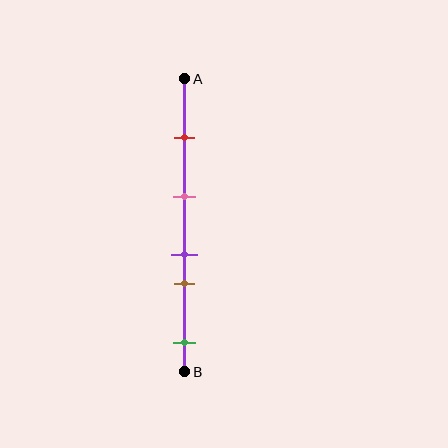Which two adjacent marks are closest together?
The purple and brown marks are the closest adjacent pair.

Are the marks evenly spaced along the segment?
No, the marks are not evenly spaced.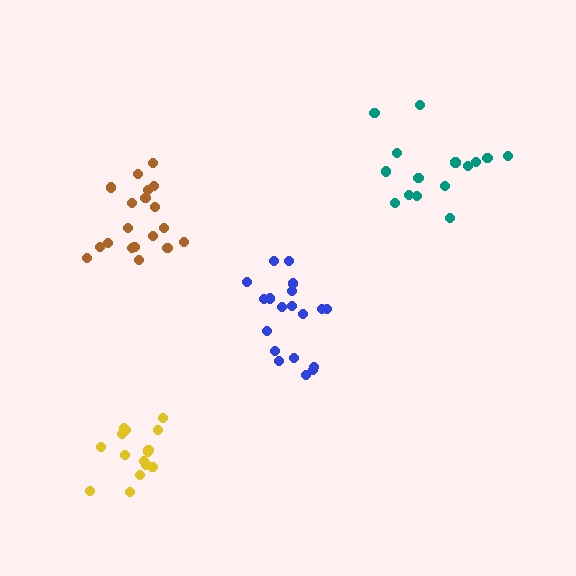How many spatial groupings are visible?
There are 4 spatial groupings.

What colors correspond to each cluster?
The clusters are colored: yellow, teal, brown, blue.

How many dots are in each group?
Group 1: 15 dots, Group 2: 15 dots, Group 3: 19 dots, Group 4: 19 dots (68 total).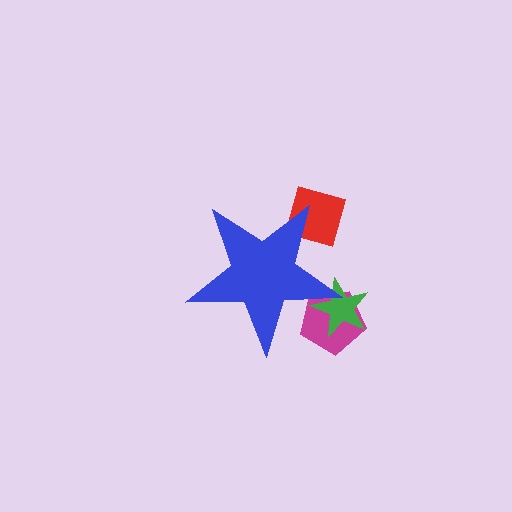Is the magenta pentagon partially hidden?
Yes, the magenta pentagon is partially hidden behind the blue star.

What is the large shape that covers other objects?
A blue star.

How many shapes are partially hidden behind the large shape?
3 shapes are partially hidden.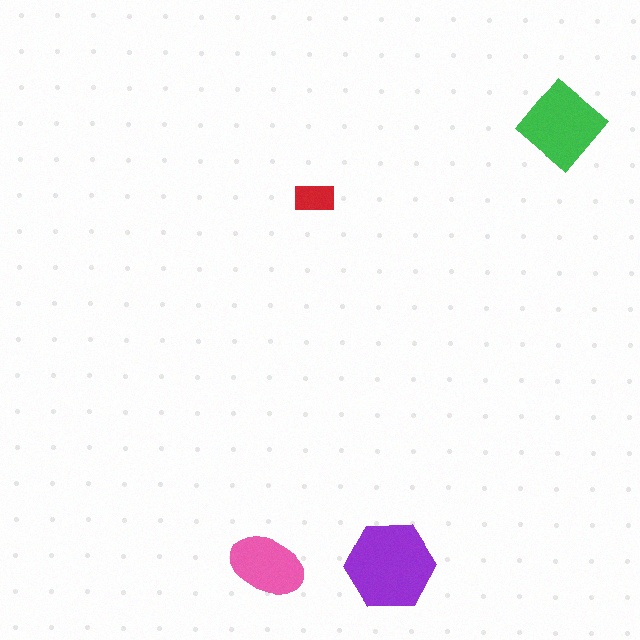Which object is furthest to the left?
The pink ellipse is leftmost.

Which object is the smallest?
The red rectangle.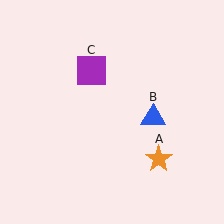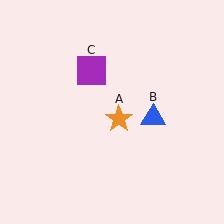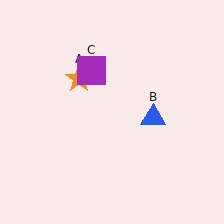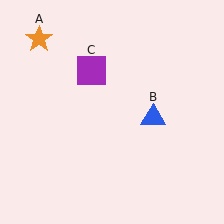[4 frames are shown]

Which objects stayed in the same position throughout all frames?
Blue triangle (object B) and purple square (object C) remained stationary.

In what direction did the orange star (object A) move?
The orange star (object A) moved up and to the left.